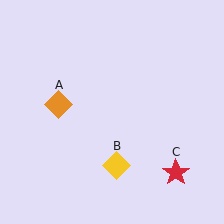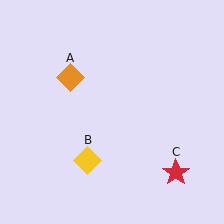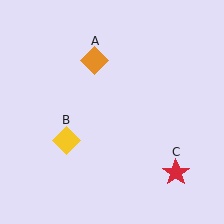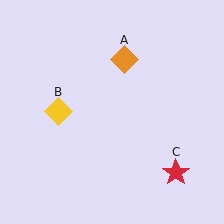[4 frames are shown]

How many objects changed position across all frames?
2 objects changed position: orange diamond (object A), yellow diamond (object B).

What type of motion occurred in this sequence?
The orange diamond (object A), yellow diamond (object B) rotated clockwise around the center of the scene.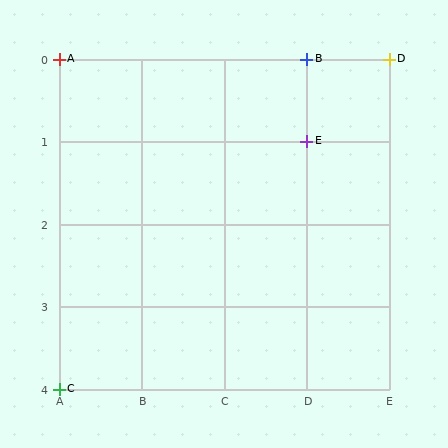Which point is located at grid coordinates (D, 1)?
Point E is at (D, 1).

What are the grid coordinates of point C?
Point C is at grid coordinates (A, 4).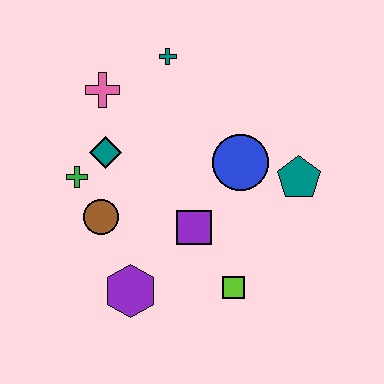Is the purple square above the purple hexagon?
Yes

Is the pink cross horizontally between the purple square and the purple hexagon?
No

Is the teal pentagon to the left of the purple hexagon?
No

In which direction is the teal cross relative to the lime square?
The teal cross is above the lime square.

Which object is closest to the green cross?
The teal diamond is closest to the green cross.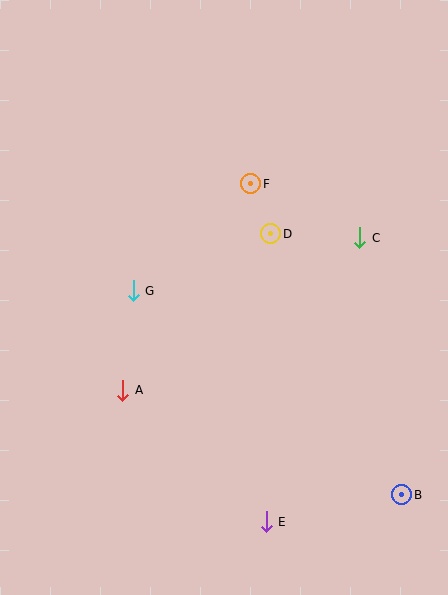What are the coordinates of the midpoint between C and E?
The midpoint between C and E is at (313, 380).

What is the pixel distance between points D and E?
The distance between D and E is 288 pixels.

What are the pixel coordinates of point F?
Point F is at (251, 184).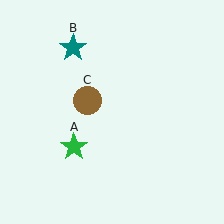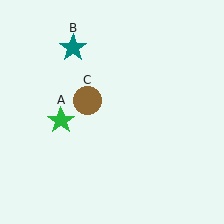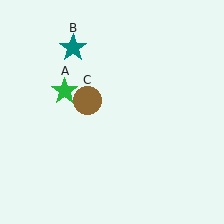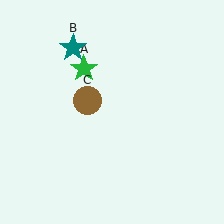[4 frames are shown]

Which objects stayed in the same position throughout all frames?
Teal star (object B) and brown circle (object C) remained stationary.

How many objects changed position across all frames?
1 object changed position: green star (object A).